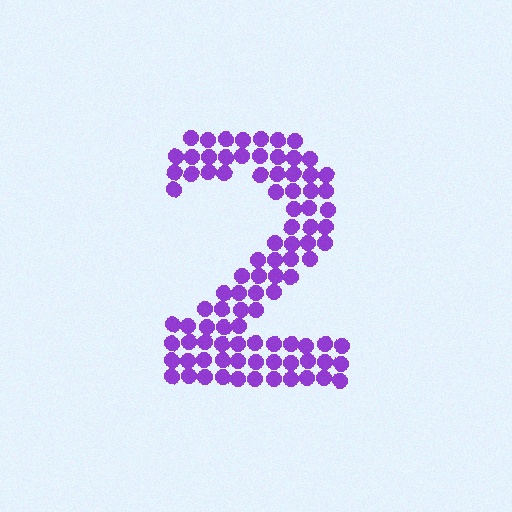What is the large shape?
The large shape is the digit 2.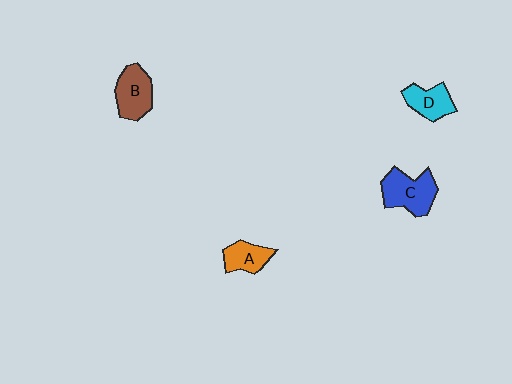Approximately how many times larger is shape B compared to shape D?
Approximately 1.2 times.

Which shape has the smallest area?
Shape A (orange).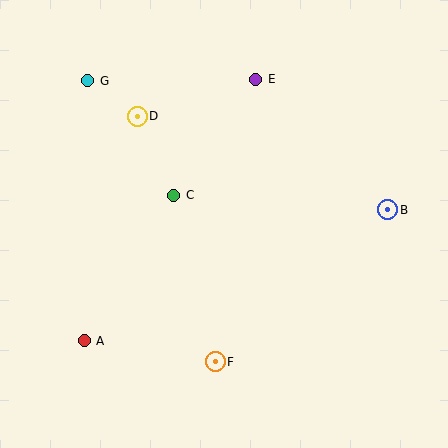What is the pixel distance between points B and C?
The distance between B and C is 215 pixels.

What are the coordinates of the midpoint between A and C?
The midpoint between A and C is at (129, 268).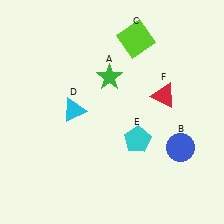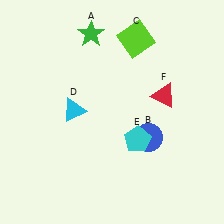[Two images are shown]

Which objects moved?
The objects that moved are: the green star (A), the blue circle (B).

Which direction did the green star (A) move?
The green star (A) moved up.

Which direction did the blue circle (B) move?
The blue circle (B) moved left.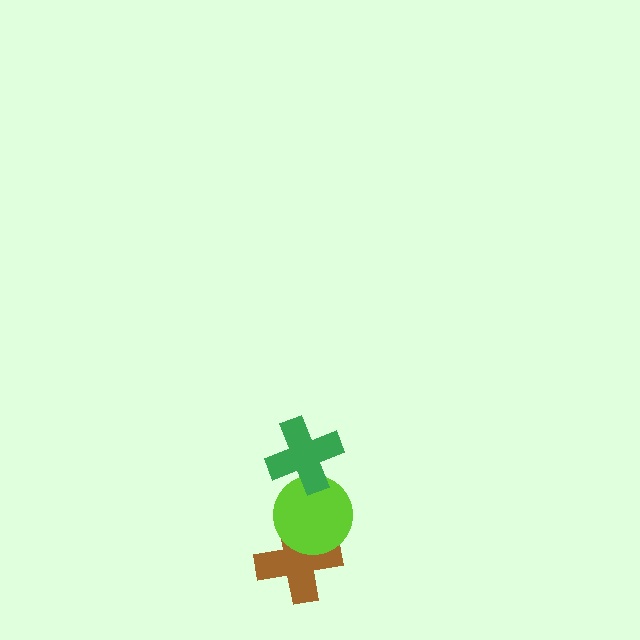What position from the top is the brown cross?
The brown cross is 3rd from the top.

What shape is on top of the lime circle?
The green cross is on top of the lime circle.